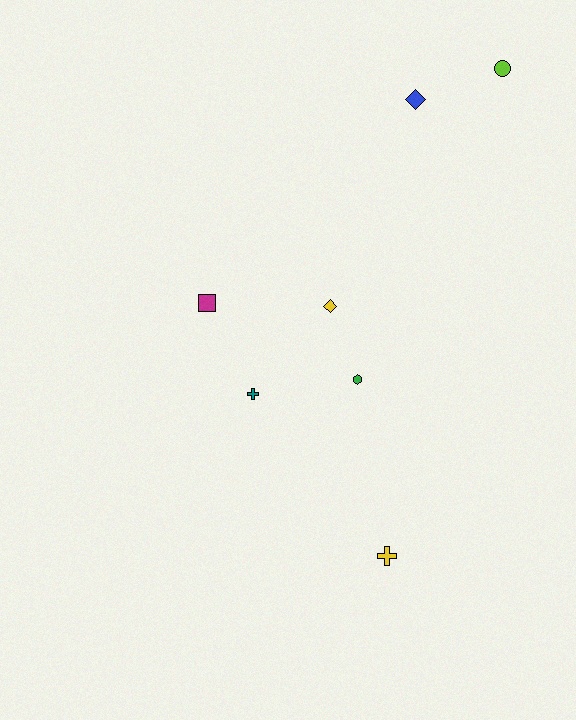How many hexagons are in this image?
There is 1 hexagon.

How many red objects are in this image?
There are no red objects.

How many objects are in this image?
There are 7 objects.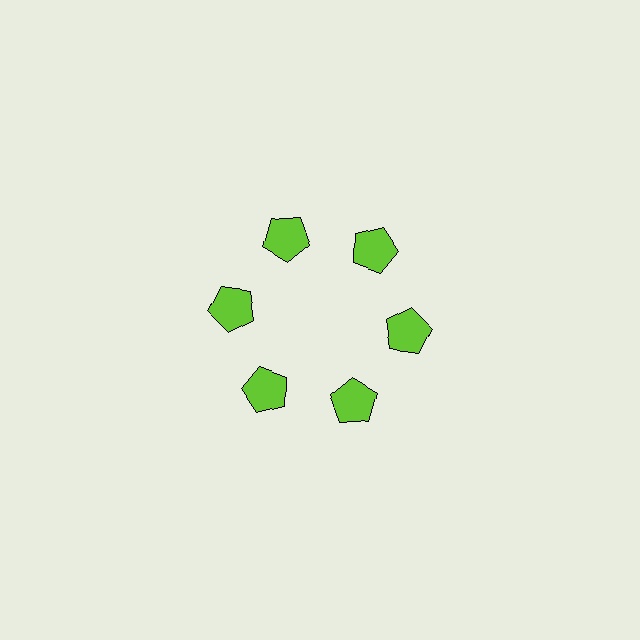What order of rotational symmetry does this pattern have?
This pattern has 6-fold rotational symmetry.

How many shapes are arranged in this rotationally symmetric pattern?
There are 6 shapes, arranged in 6 groups of 1.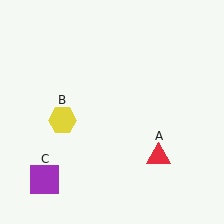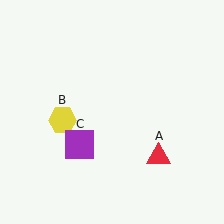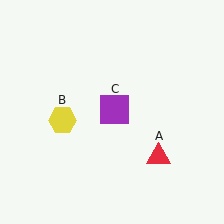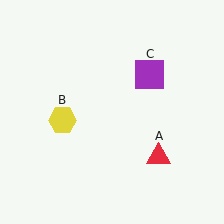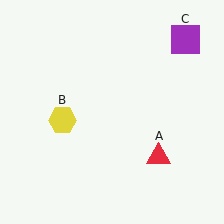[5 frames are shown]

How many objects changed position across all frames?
1 object changed position: purple square (object C).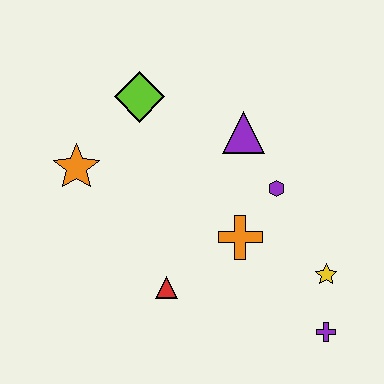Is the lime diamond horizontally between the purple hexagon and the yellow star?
No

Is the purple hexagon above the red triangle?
Yes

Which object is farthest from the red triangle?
The lime diamond is farthest from the red triangle.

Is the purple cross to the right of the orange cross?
Yes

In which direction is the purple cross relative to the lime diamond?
The purple cross is below the lime diamond.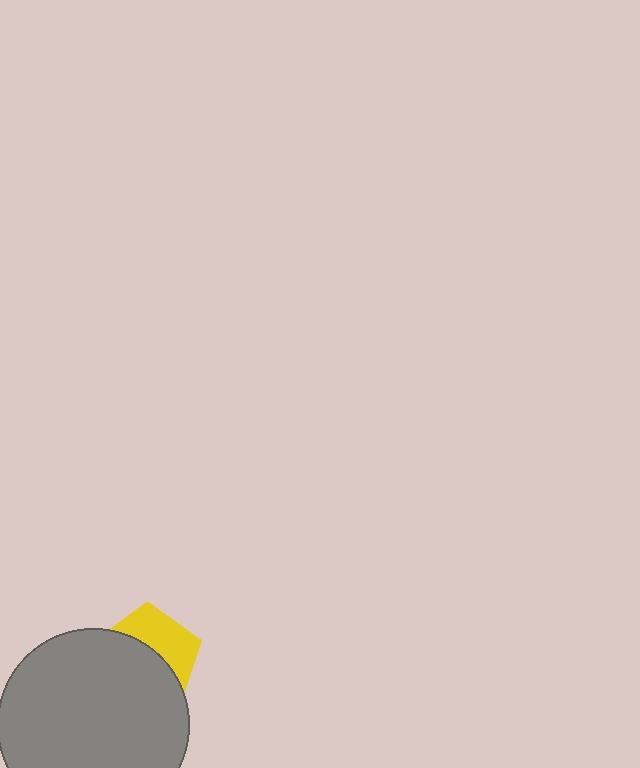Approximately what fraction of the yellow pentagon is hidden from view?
Roughly 59% of the yellow pentagon is hidden behind the gray circle.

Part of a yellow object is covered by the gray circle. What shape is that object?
It is a pentagon.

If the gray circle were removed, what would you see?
You would see the complete yellow pentagon.